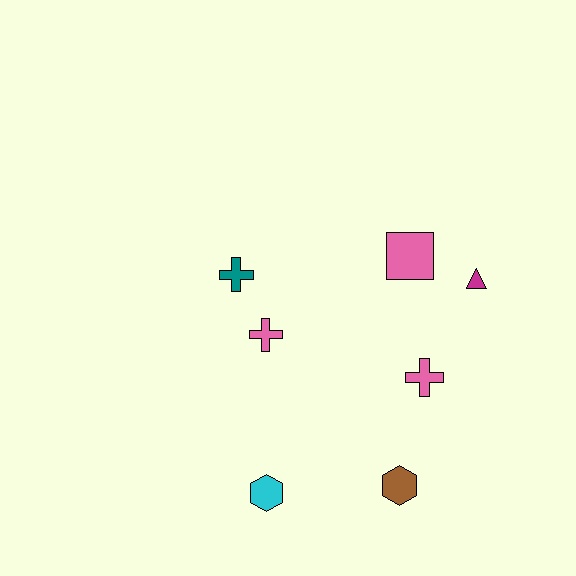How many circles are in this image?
There are no circles.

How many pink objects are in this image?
There are 3 pink objects.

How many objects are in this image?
There are 7 objects.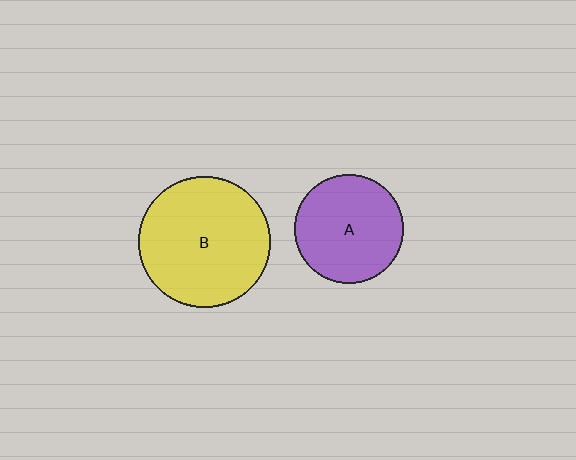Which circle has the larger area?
Circle B (yellow).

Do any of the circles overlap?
No, none of the circles overlap.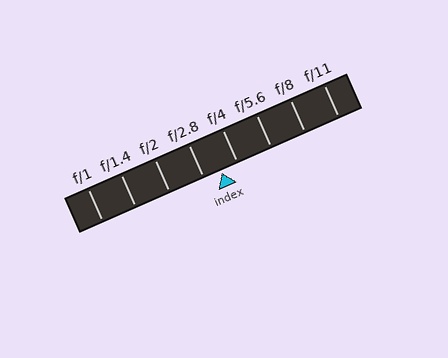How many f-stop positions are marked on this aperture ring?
There are 8 f-stop positions marked.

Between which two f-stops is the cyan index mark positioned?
The index mark is between f/2.8 and f/4.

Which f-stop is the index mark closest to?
The index mark is closest to f/4.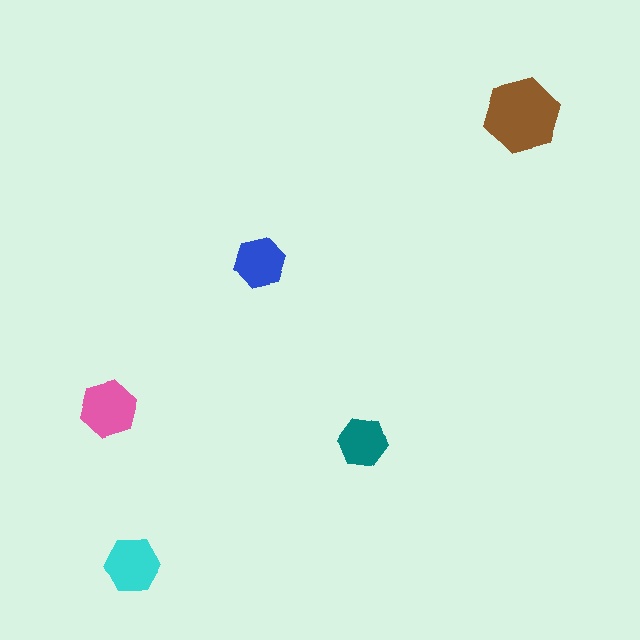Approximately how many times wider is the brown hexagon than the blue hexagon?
About 1.5 times wider.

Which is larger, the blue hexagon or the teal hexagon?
The blue one.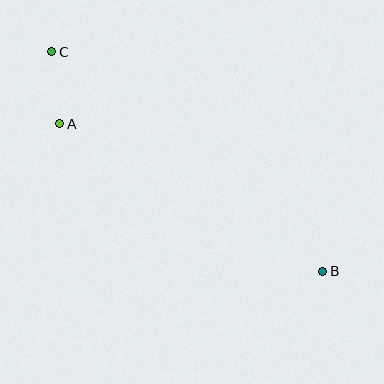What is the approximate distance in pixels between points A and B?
The distance between A and B is approximately 301 pixels.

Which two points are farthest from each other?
Points B and C are farthest from each other.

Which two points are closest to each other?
Points A and C are closest to each other.